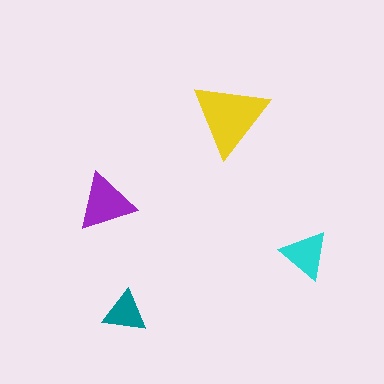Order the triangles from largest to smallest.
the yellow one, the purple one, the cyan one, the teal one.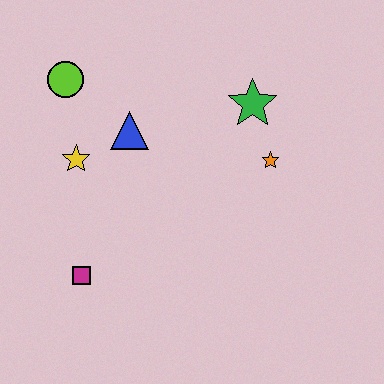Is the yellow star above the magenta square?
Yes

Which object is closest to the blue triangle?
The yellow star is closest to the blue triangle.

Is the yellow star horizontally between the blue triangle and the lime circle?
Yes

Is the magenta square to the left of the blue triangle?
Yes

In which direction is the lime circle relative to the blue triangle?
The lime circle is to the left of the blue triangle.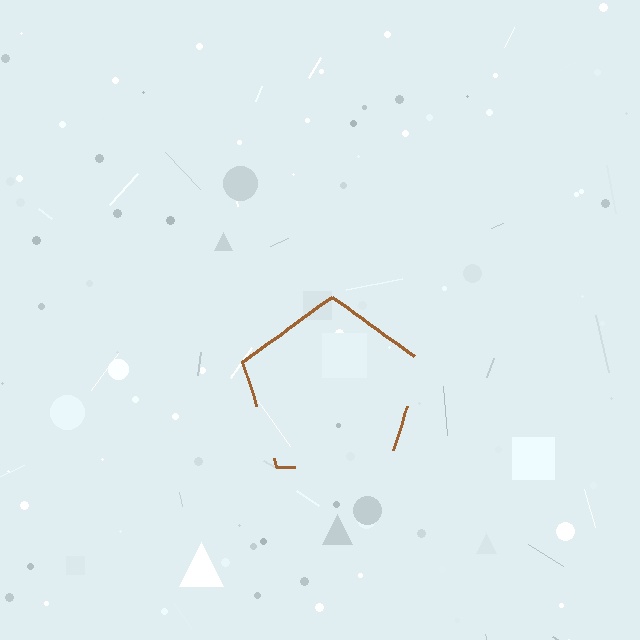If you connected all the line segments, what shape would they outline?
They would outline a pentagon.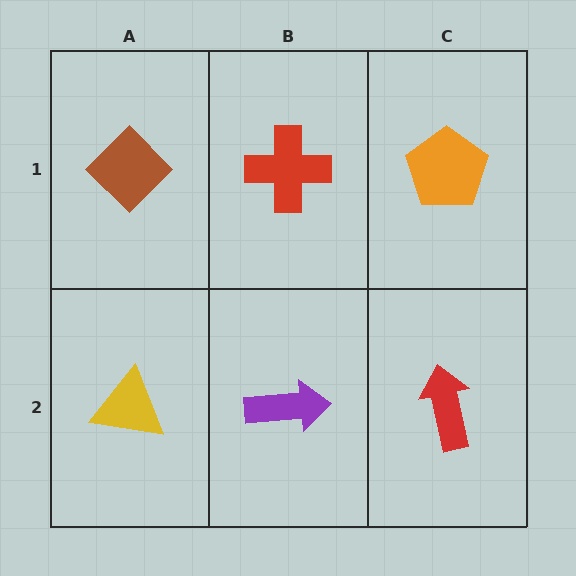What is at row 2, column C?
A red arrow.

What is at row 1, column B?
A red cross.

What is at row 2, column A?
A yellow triangle.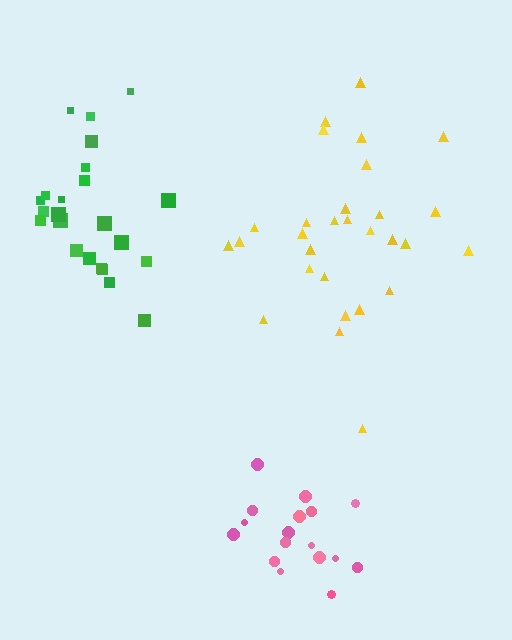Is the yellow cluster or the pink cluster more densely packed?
Pink.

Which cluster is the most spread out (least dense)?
Yellow.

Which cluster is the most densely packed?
Pink.